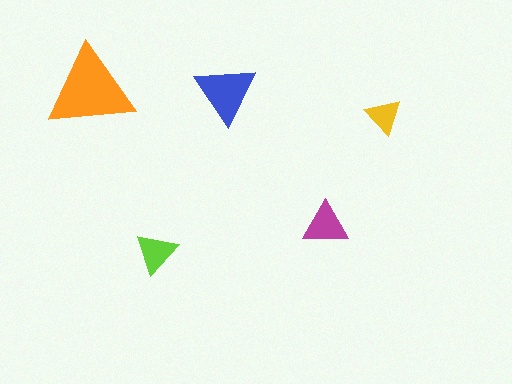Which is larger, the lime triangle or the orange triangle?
The orange one.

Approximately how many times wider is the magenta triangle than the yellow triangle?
About 1.5 times wider.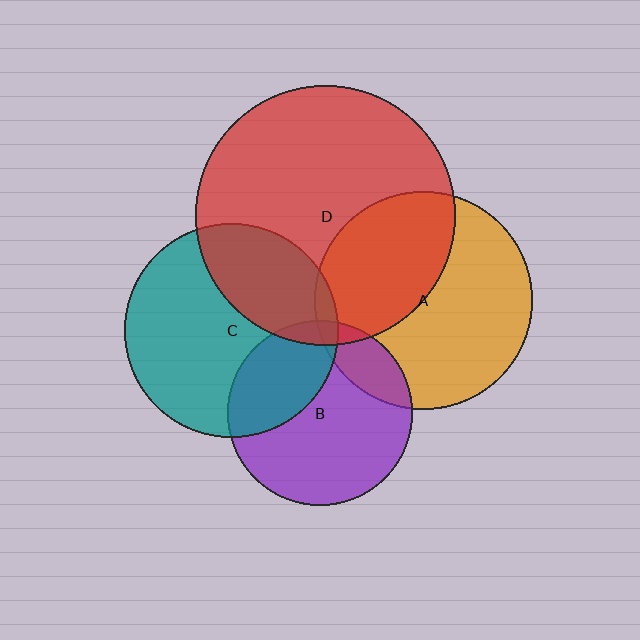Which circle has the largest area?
Circle D (red).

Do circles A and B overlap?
Yes.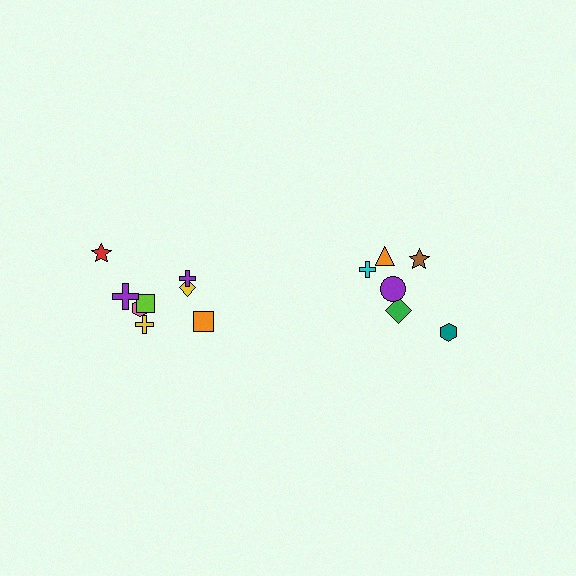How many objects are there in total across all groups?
There are 14 objects.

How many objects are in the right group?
There are 6 objects.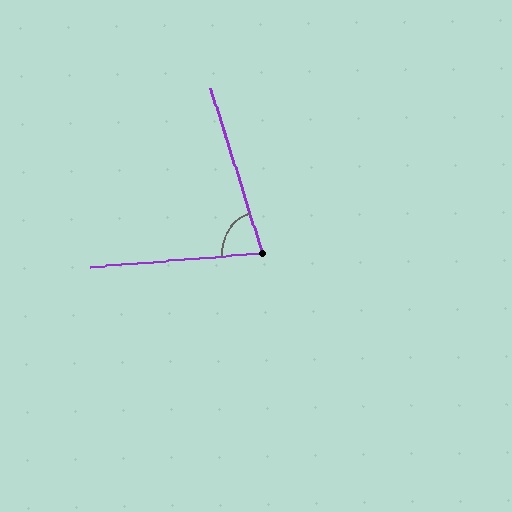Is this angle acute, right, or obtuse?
It is acute.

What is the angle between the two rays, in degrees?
Approximately 78 degrees.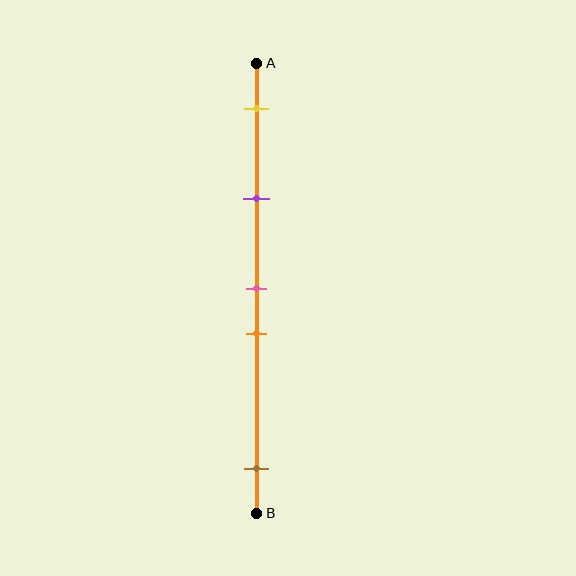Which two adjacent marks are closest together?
The pink and orange marks are the closest adjacent pair.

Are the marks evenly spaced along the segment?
No, the marks are not evenly spaced.